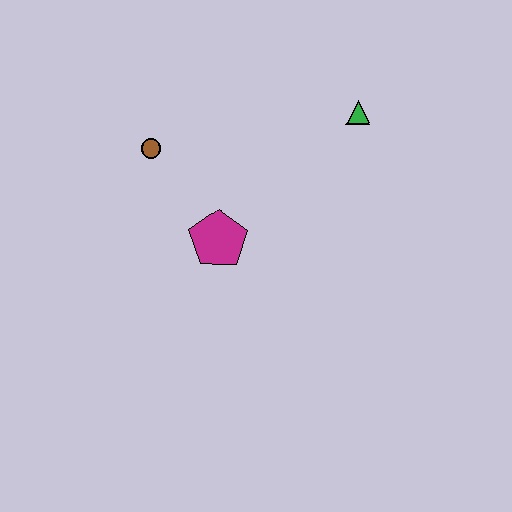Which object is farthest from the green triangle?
The brown circle is farthest from the green triangle.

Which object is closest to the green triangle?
The magenta pentagon is closest to the green triangle.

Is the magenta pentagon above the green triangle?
No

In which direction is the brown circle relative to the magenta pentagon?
The brown circle is above the magenta pentagon.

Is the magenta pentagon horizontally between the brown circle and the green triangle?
Yes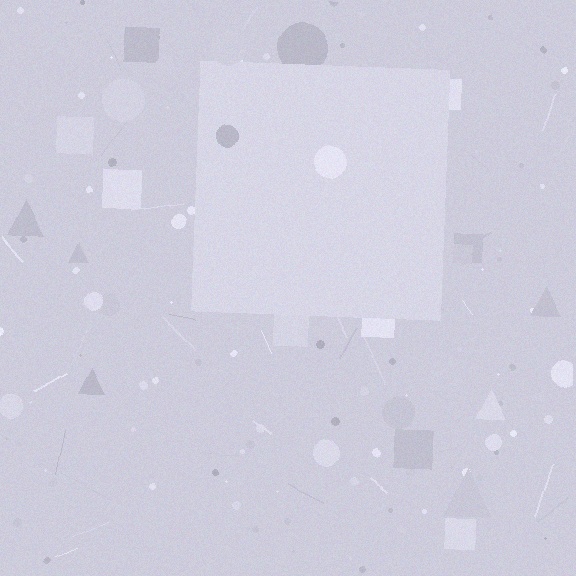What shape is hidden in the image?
A square is hidden in the image.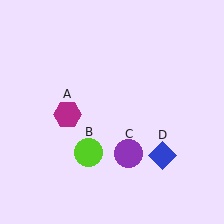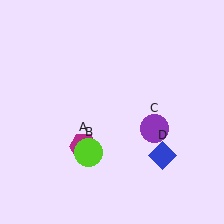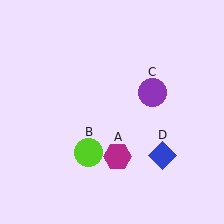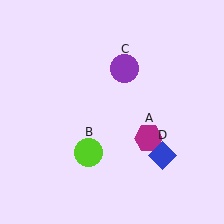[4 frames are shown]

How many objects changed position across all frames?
2 objects changed position: magenta hexagon (object A), purple circle (object C).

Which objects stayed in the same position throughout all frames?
Lime circle (object B) and blue diamond (object D) remained stationary.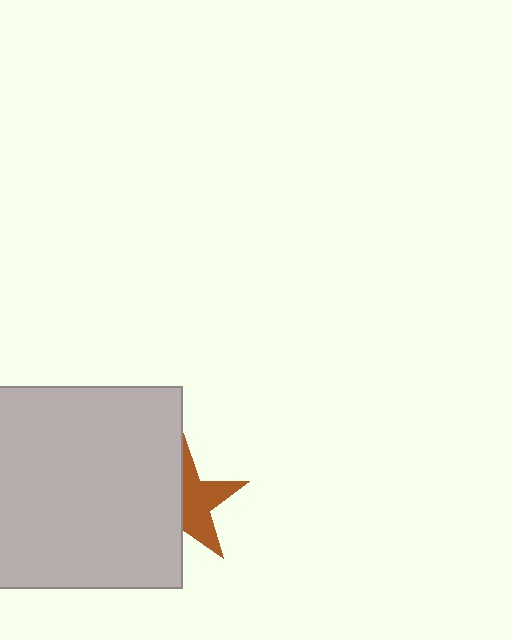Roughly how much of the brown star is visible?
About half of it is visible (roughly 49%).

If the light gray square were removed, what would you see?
You would see the complete brown star.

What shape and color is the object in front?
The object in front is a light gray square.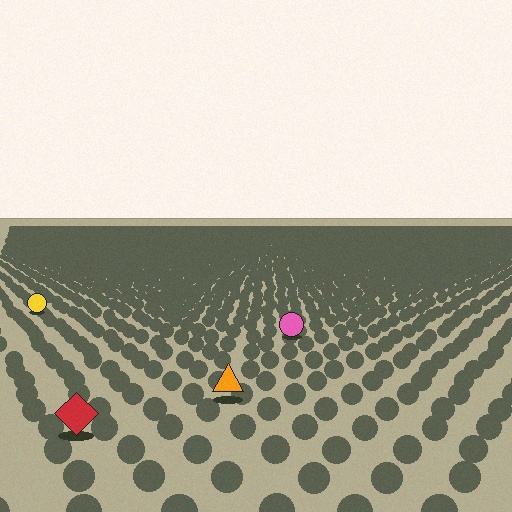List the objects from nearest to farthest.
From nearest to farthest: the red diamond, the orange triangle, the pink circle, the yellow circle.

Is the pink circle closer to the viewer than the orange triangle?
No. The orange triangle is closer — you can tell from the texture gradient: the ground texture is coarser near it.